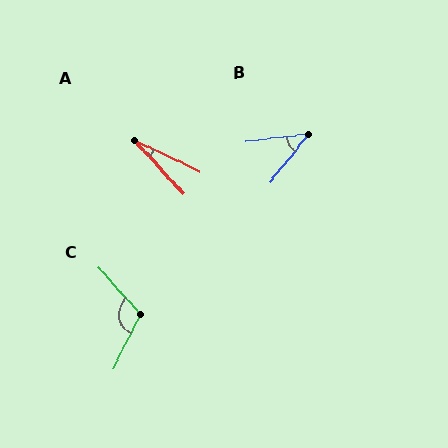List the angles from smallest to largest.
A (22°), B (45°), C (111°).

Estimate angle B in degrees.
Approximately 45 degrees.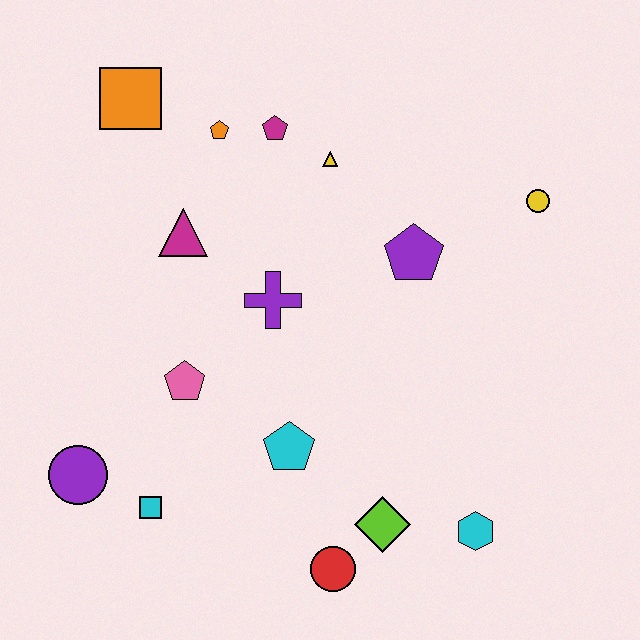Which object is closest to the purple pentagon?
The yellow triangle is closest to the purple pentagon.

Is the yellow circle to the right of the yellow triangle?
Yes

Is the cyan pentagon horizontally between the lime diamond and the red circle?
No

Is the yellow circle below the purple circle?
No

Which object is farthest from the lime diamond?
The orange square is farthest from the lime diamond.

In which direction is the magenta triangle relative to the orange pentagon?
The magenta triangle is below the orange pentagon.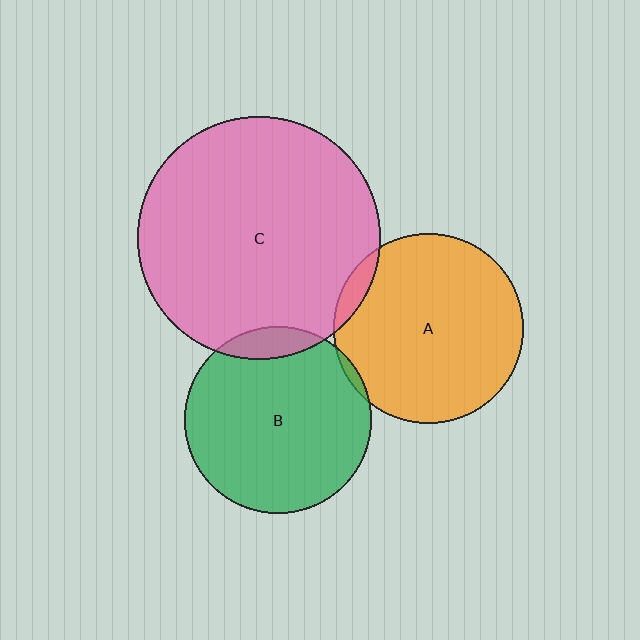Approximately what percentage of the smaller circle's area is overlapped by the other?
Approximately 10%.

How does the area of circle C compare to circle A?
Approximately 1.6 times.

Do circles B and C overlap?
Yes.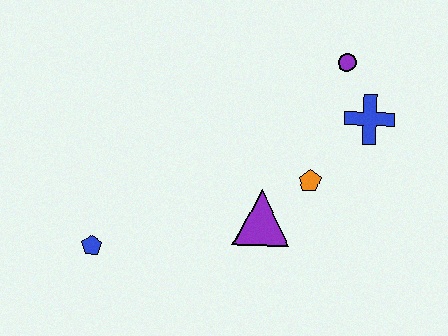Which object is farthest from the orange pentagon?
The blue pentagon is farthest from the orange pentagon.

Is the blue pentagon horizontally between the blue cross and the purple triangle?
No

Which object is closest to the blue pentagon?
The purple triangle is closest to the blue pentagon.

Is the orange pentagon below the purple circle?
Yes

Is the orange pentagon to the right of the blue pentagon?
Yes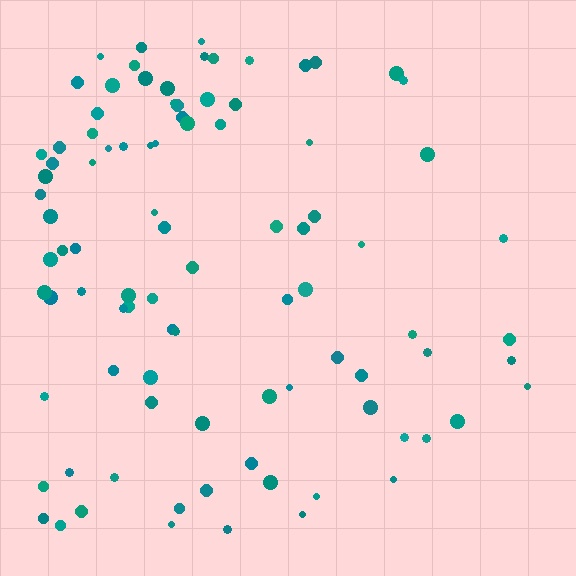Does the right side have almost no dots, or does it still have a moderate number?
Still a moderate number, just noticeably fewer than the left.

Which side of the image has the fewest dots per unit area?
The right.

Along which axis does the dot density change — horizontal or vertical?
Horizontal.